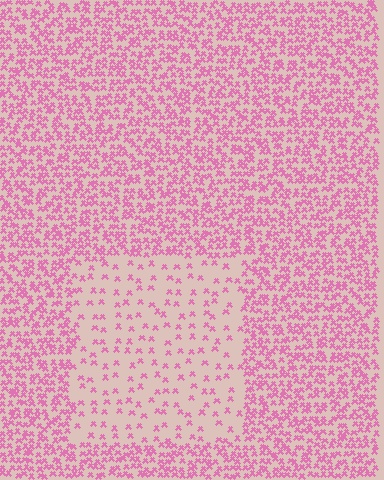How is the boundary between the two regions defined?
The boundary is defined by a change in element density (approximately 3.0x ratio). All elements are the same color, size, and shape.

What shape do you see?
I see a rectangle.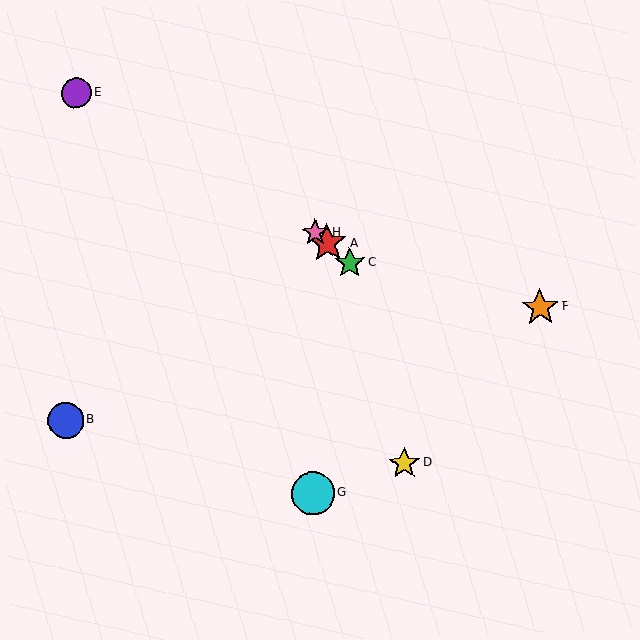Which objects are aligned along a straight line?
Objects A, C, H are aligned along a straight line.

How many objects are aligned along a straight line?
3 objects (A, C, H) are aligned along a straight line.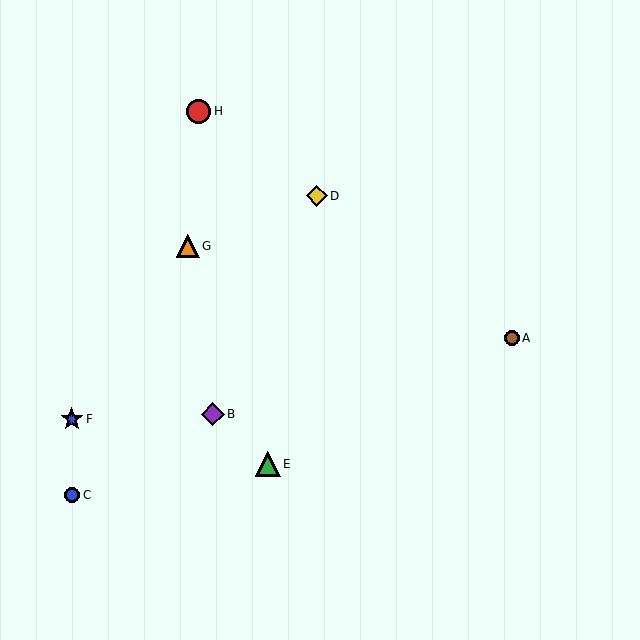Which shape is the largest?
The green triangle (labeled E) is the largest.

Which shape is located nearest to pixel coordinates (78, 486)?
The blue circle (labeled C) at (72, 495) is nearest to that location.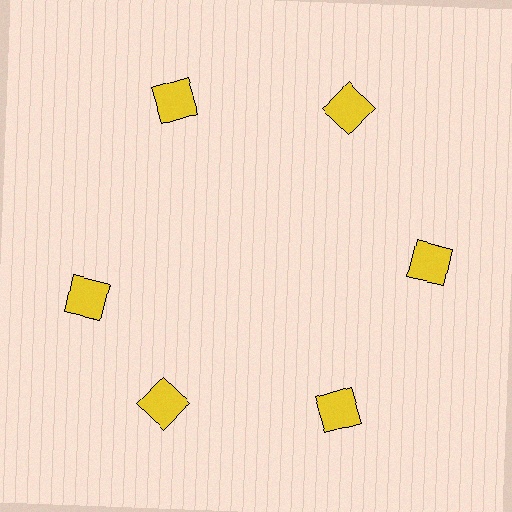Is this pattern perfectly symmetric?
No. The 6 yellow squares are arranged in a ring, but one element near the 9 o'clock position is rotated out of alignment along the ring, breaking the 6-fold rotational symmetry.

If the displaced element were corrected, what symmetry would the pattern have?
It would have 6-fold rotational symmetry — the pattern would map onto itself every 60 degrees.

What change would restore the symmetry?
The symmetry would be restored by rotating it back into even spacing with its neighbors so that all 6 squares sit at equal angles and equal distance from the center.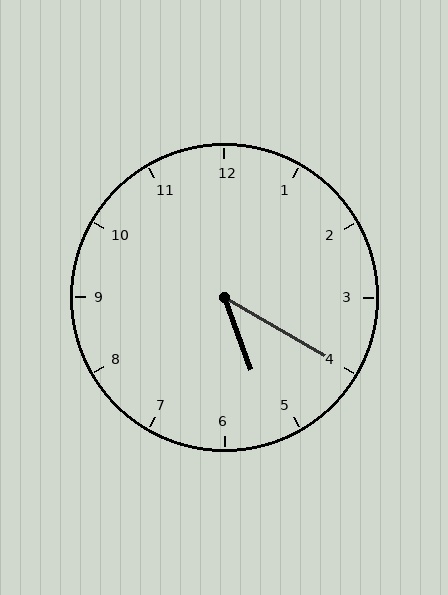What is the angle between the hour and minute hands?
Approximately 40 degrees.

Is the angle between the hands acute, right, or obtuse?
It is acute.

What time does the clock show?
5:20.